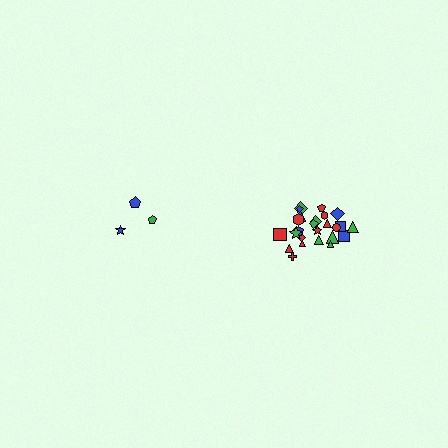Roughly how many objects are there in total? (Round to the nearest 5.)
Roughly 30 objects in total.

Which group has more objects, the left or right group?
The right group.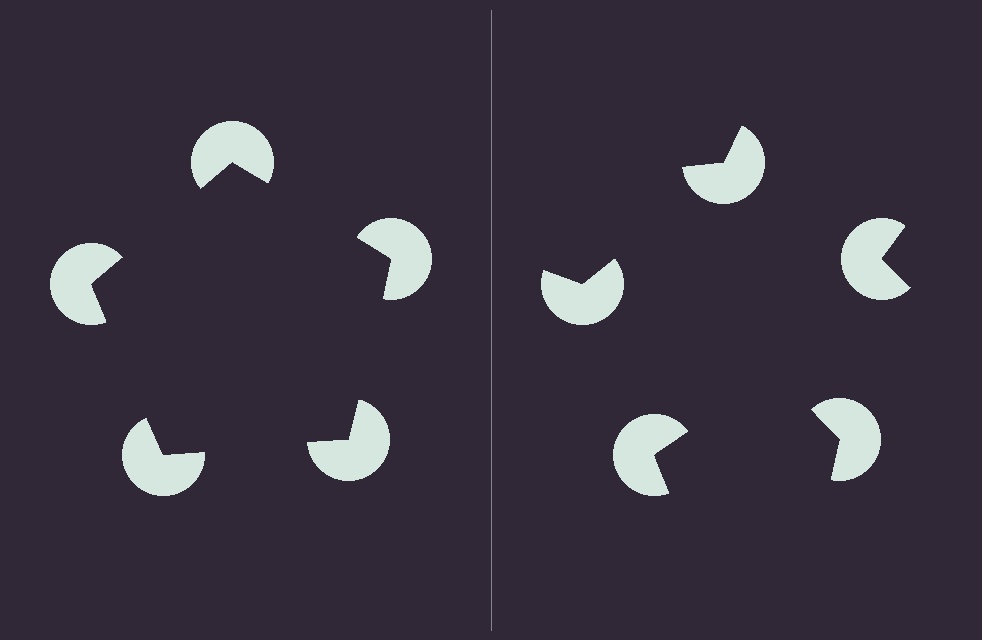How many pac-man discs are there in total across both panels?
10 — 5 on each side.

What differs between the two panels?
The pac-man discs are positioned identically on both sides; only the wedge orientations differ. On the left they align to a pentagon; on the right they are misaligned.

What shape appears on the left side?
An illusory pentagon.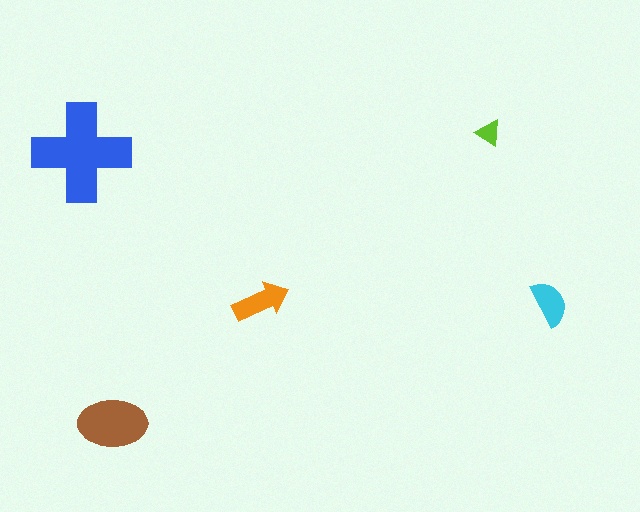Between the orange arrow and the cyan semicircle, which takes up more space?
The orange arrow.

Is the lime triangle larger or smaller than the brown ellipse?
Smaller.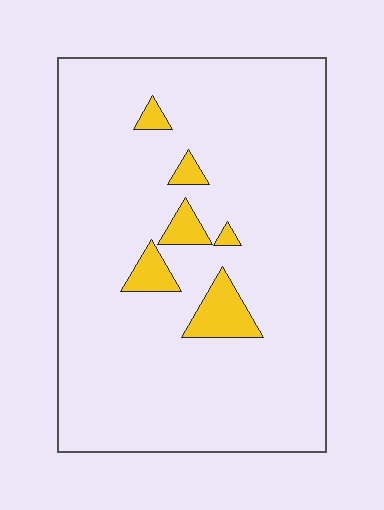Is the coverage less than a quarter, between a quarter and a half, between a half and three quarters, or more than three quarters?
Less than a quarter.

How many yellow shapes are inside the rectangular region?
6.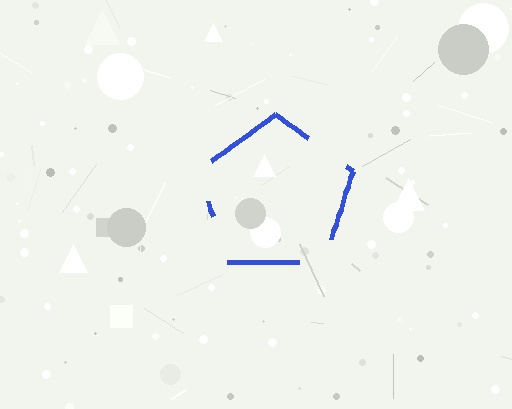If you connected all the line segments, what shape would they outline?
They would outline a pentagon.